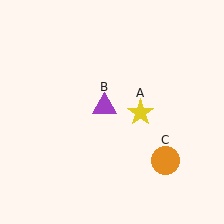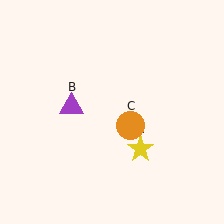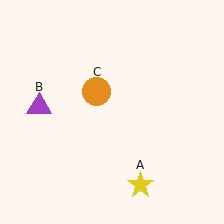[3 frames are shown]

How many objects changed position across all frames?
3 objects changed position: yellow star (object A), purple triangle (object B), orange circle (object C).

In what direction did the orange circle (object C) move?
The orange circle (object C) moved up and to the left.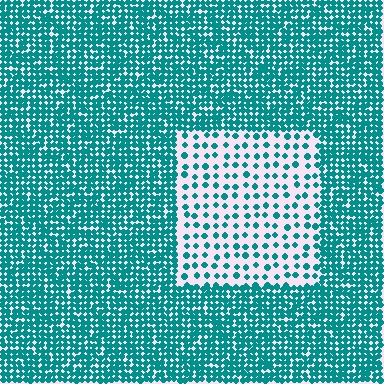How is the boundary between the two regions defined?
The boundary is defined by a change in element density (approximately 3.1x ratio). All elements are the same color, size, and shape.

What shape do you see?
I see a rectangle.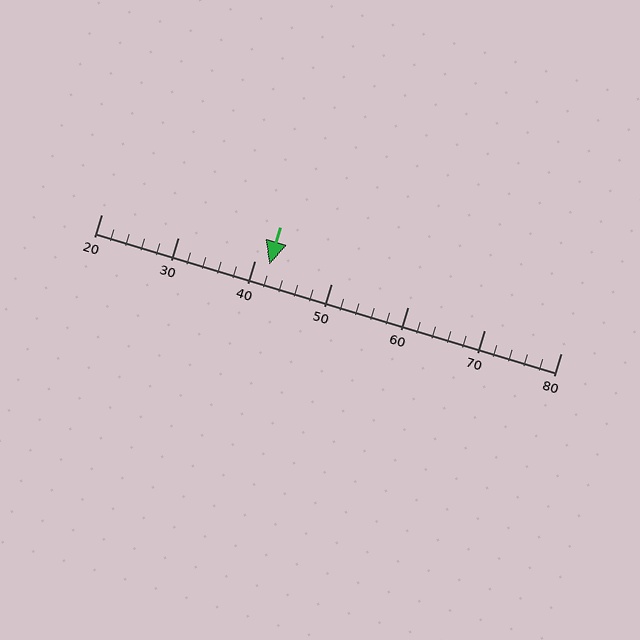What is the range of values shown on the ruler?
The ruler shows values from 20 to 80.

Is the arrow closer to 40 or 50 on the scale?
The arrow is closer to 40.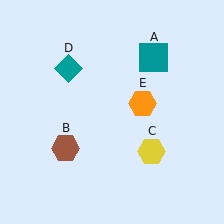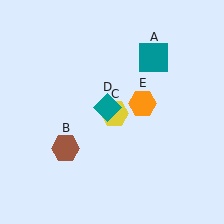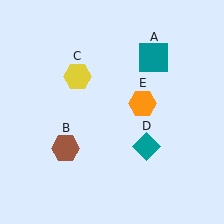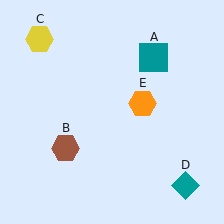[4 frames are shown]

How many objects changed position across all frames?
2 objects changed position: yellow hexagon (object C), teal diamond (object D).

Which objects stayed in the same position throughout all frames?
Teal square (object A) and brown hexagon (object B) and orange hexagon (object E) remained stationary.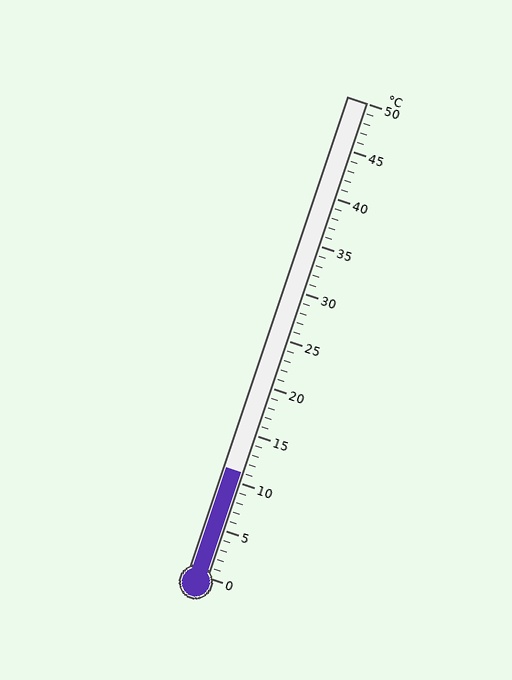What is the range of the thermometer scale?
The thermometer scale ranges from 0°C to 50°C.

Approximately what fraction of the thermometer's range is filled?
The thermometer is filled to approximately 20% of its range.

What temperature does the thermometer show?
The thermometer shows approximately 11°C.